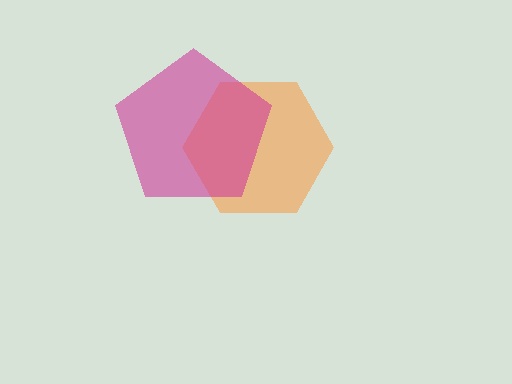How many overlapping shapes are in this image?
There are 2 overlapping shapes in the image.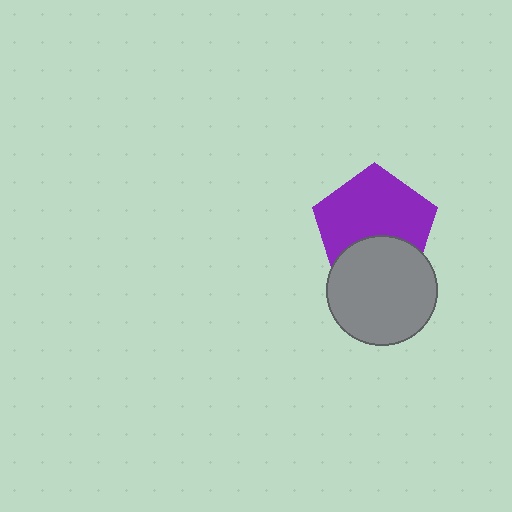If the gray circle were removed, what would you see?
You would see the complete purple pentagon.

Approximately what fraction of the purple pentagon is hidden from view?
Roughly 33% of the purple pentagon is hidden behind the gray circle.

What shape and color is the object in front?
The object in front is a gray circle.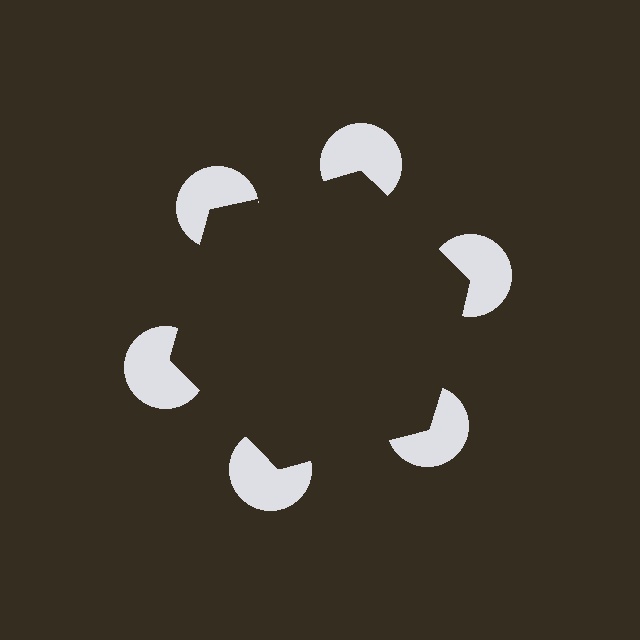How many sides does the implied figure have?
6 sides.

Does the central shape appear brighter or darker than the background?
It typically appears slightly darker than the background, even though no actual brightness change is drawn.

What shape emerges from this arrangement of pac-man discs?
An illusory hexagon — its edges are inferred from the aligned wedge cuts in the pac-man discs, not physically drawn.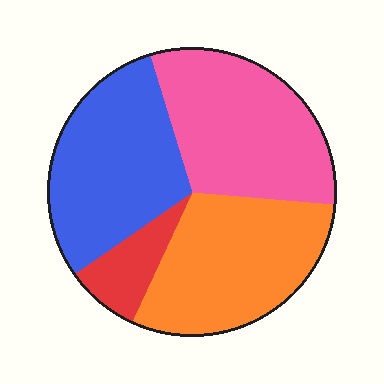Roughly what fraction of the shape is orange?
Orange takes up about one third (1/3) of the shape.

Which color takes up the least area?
Red, at roughly 10%.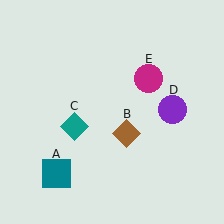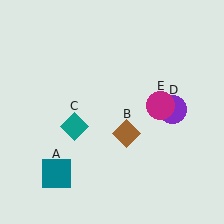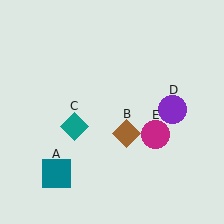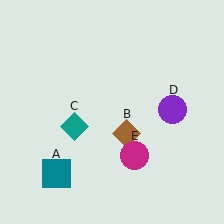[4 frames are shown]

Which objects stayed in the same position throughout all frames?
Teal square (object A) and brown diamond (object B) and teal diamond (object C) and purple circle (object D) remained stationary.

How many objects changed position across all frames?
1 object changed position: magenta circle (object E).